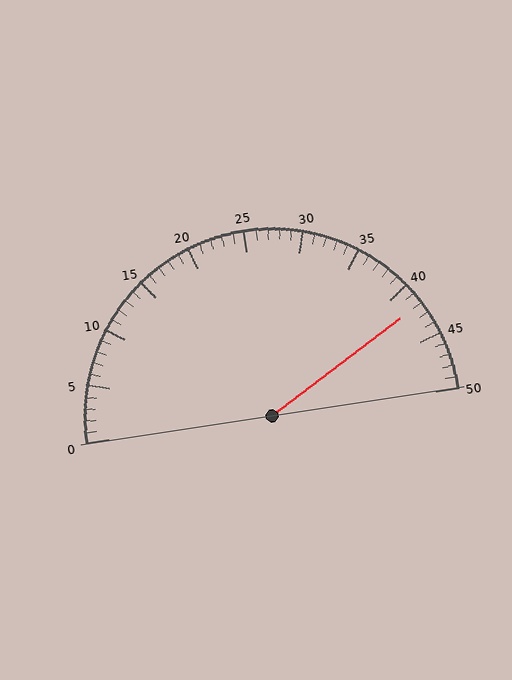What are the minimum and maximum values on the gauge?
The gauge ranges from 0 to 50.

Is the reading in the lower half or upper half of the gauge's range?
The reading is in the upper half of the range (0 to 50).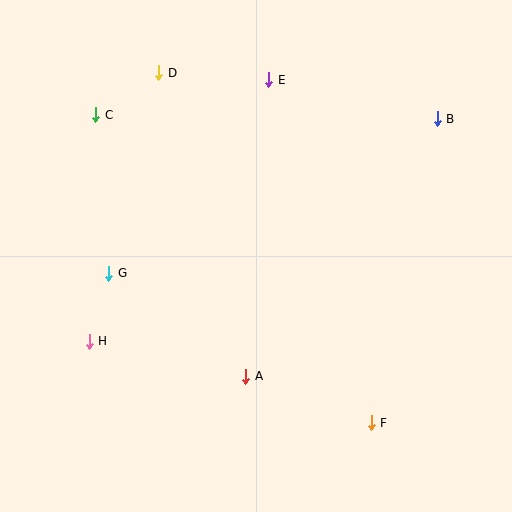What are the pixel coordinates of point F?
Point F is at (371, 423).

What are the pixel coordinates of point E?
Point E is at (269, 80).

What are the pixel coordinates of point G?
Point G is at (108, 273).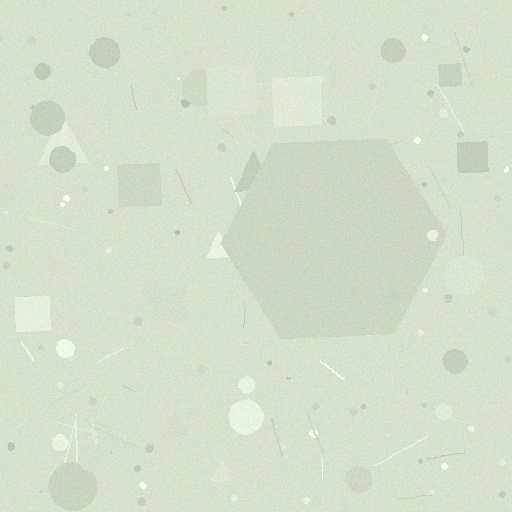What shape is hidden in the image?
A hexagon is hidden in the image.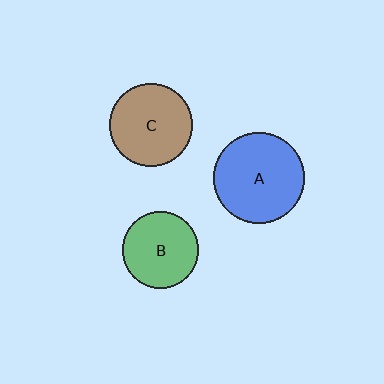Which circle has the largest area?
Circle A (blue).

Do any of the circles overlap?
No, none of the circles overlap.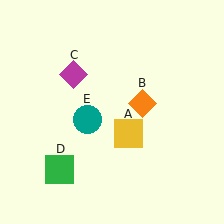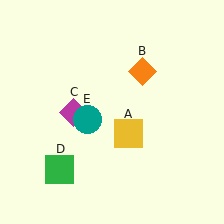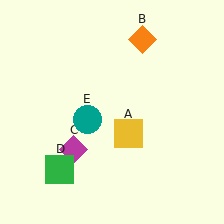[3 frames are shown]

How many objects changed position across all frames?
2 objects changed position: orange diamond (object B), magenta diamond (object C).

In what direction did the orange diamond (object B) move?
The orange diamond (object B) moved up.